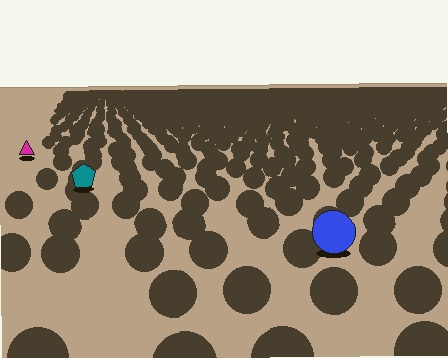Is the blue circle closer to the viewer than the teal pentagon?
Yes. The blue circle is closer — you can tell from the texture gradient: the ground texture is coarser near it.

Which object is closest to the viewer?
The blue circle is closest. The texture marks near it are larger and more spread out.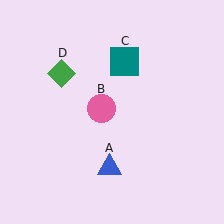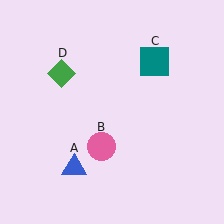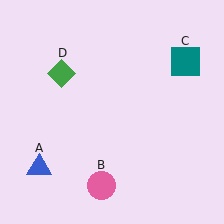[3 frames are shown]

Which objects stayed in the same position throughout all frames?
Green diamond (object D) remained stationary.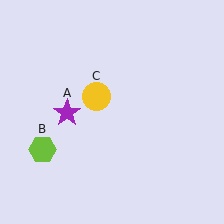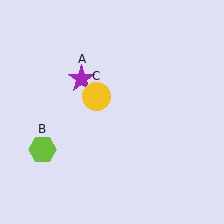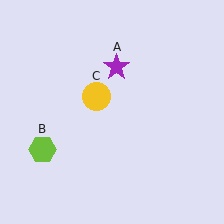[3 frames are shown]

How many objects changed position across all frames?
1 object changed position: purple star (object A).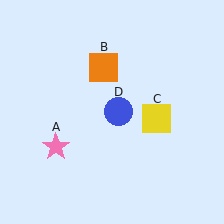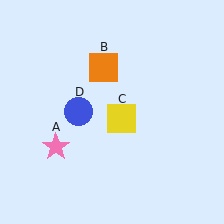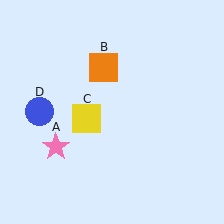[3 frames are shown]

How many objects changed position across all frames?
2 objects changed position: yellow square (object C), blue circle (object D).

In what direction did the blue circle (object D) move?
The blue circle (object D) moved left.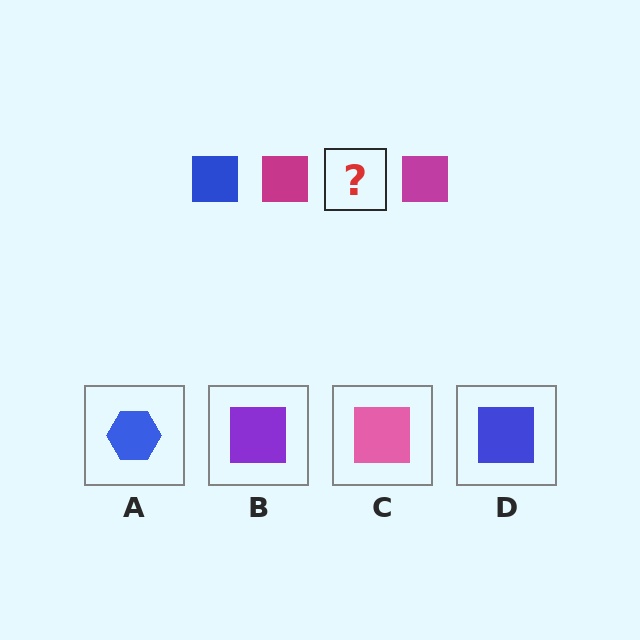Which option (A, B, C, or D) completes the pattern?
D.